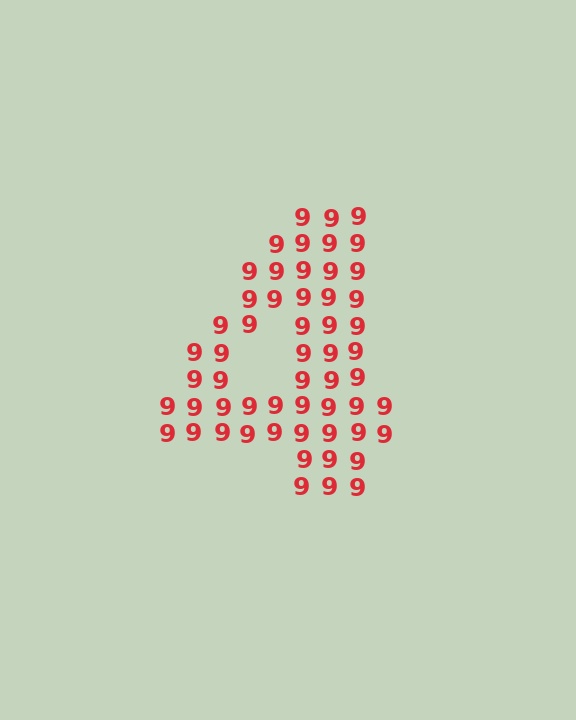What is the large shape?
The large shape is the digit 4.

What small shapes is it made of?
It is made of small digit 9's.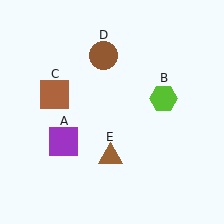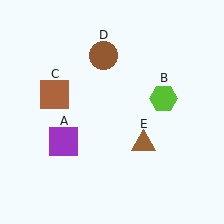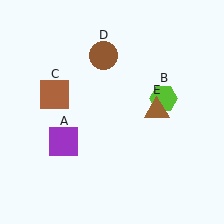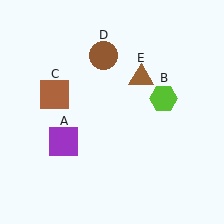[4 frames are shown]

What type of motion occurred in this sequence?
The brown triangle (object E) rotated counterclockwise around the center of the scene.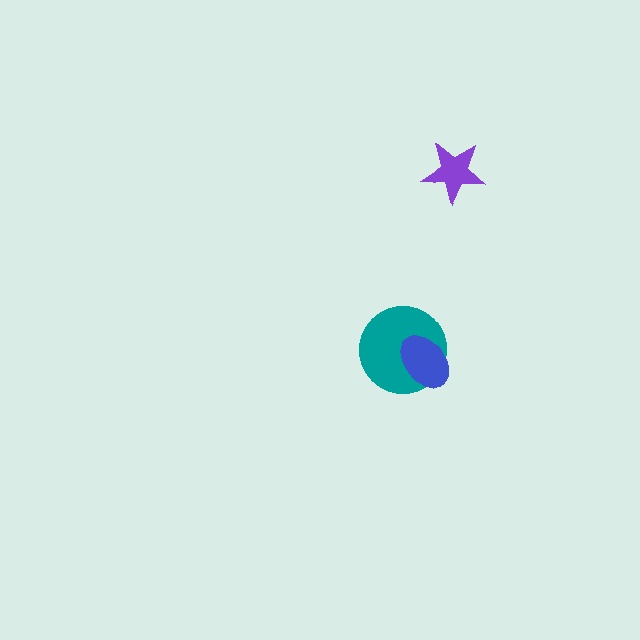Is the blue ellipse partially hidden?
No, no other shape covers it.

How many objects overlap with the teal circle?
1 object overlaps with the teal circle.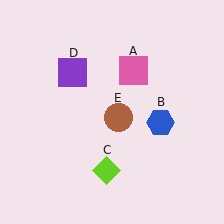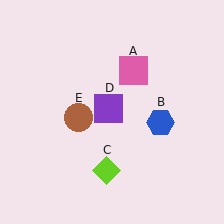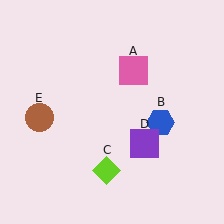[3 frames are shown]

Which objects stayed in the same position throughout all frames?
Pink square (object A) and blue hexagon (object B) and lime diamond (object C) remained stationary.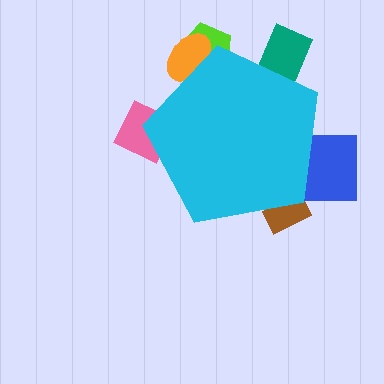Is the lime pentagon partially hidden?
Yes, the lime pentagon is partially hidden behind the cyan pentagon.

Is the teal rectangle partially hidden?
Yes, the teal rectangle is partially hidden behind the cyan pentagon.